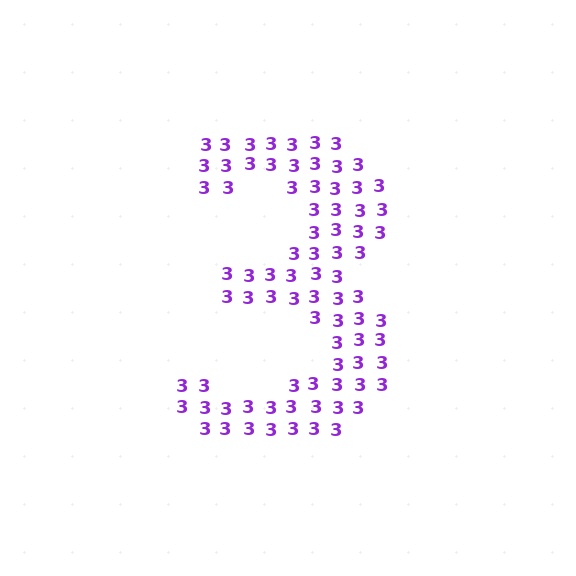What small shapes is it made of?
It is made of small digit 3's.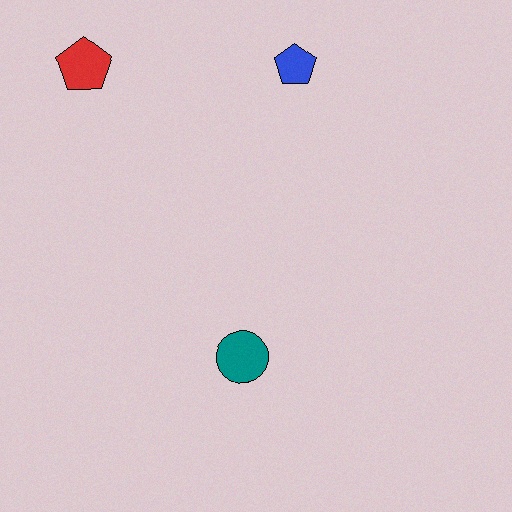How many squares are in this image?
There are no squares.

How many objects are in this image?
There are 3 objects.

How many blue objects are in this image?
There is 1 blue object.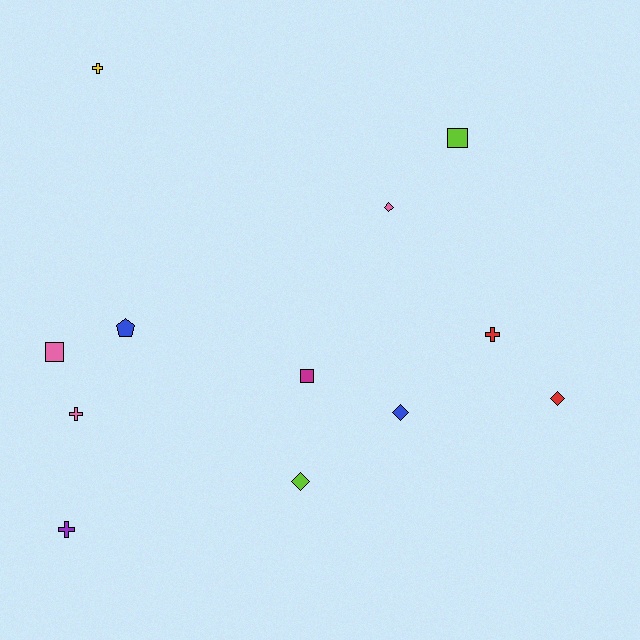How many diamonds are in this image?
There are 4 diamonds.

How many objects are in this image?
There are 12 objects.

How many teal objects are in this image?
There are no teal objects.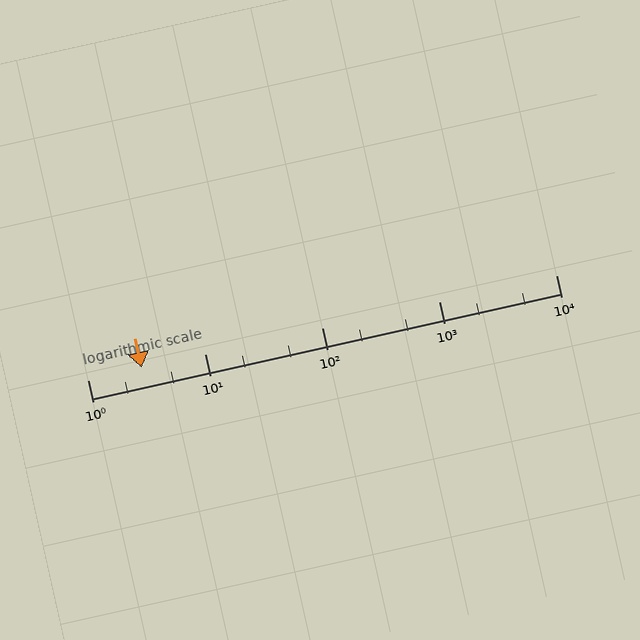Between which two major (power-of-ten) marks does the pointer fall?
The pointer is between 1 and 10.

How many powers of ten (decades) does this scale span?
The scale spans 4 decades, from 1 to 10000.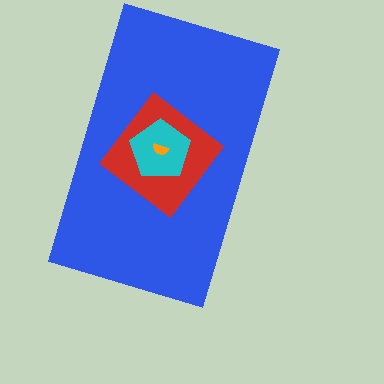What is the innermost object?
The orange semicircle.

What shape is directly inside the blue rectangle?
The red diamond.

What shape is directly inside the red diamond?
The cyan pentagon.